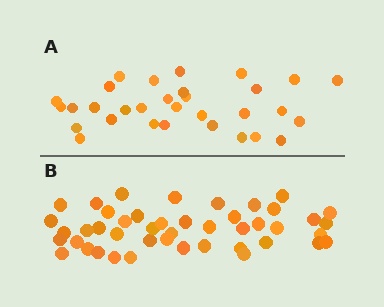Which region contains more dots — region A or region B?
Region B (the bottom region) has more dots.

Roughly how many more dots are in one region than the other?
Region B has approximately 15 more dots than region A.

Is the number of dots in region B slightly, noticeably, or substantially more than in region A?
Region B has substantially more. The ratio is roughly 1.5 to 1.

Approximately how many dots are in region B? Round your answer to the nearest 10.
About 40 dots. (The exact count is 45, which rounds to 40.)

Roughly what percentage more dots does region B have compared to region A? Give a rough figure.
About 45% more.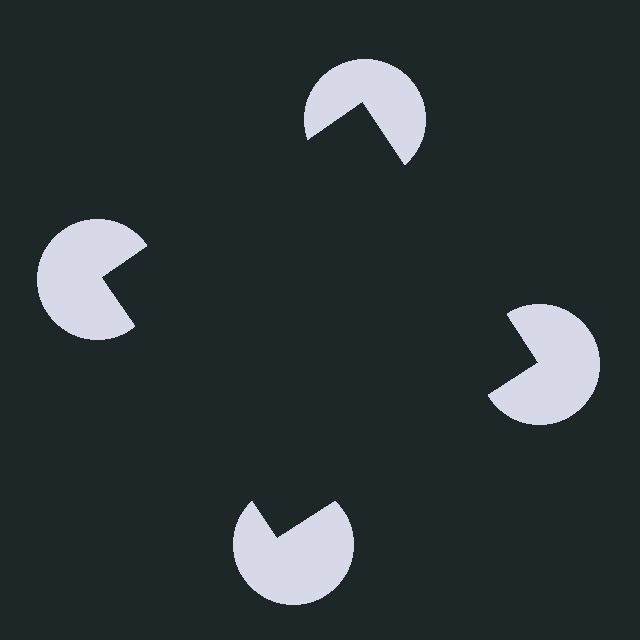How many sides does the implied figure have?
4 sides.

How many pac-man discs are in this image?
There are 4 — one at each vertex of the illusory square.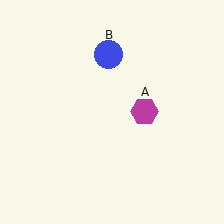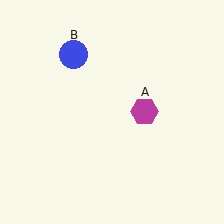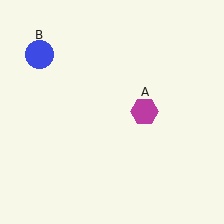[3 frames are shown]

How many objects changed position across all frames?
1 object changed position: blue circle (object B).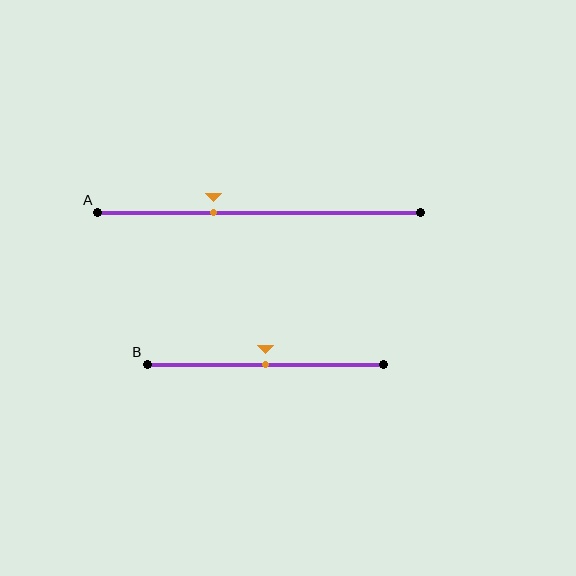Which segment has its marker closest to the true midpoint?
Segment B has its marker closest to the true midpoint.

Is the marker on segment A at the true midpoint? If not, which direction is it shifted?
No, the marker on segment A is shifted to the left by about 14% of the segment length.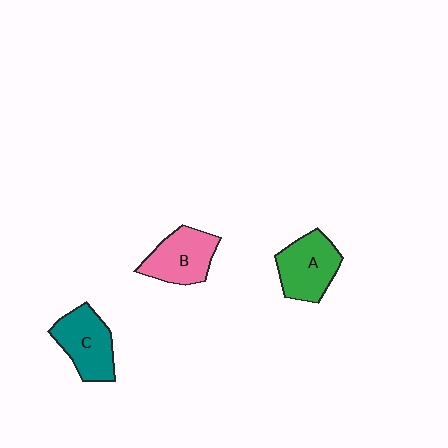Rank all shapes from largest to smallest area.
From largest to smallest: A (green), C (teal), B (pink).